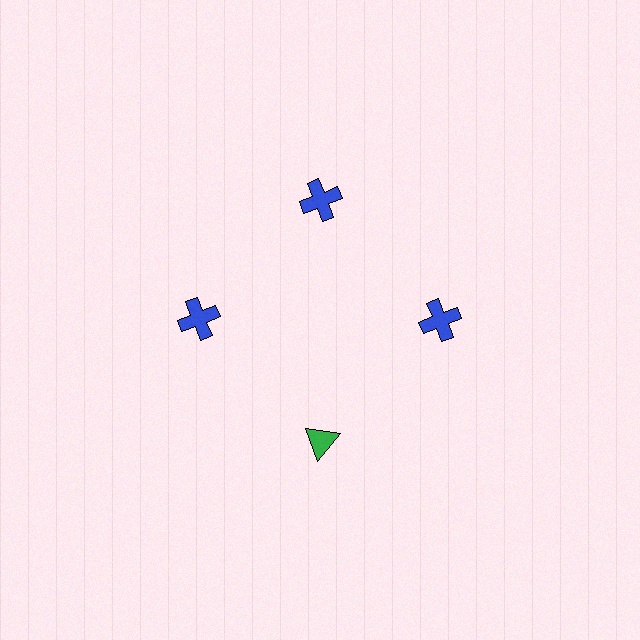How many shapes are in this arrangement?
There are 4 shapes arranged in a ring pattern.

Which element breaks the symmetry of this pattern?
The green triangle at roughly the 6 o'clock position breaks the symmetry. All other shapes are blue crosses.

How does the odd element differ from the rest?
It differs in both color (green instead of blue) and shape (triangle instead of cross).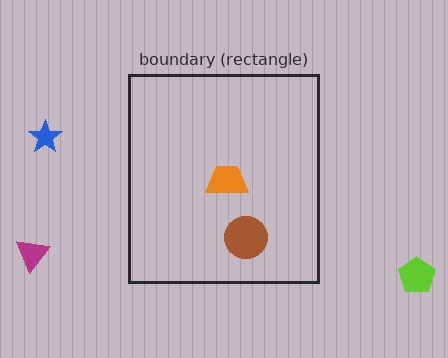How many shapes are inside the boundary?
2 inside, 3 outside.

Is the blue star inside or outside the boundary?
Outside.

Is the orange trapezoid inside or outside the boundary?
Inside.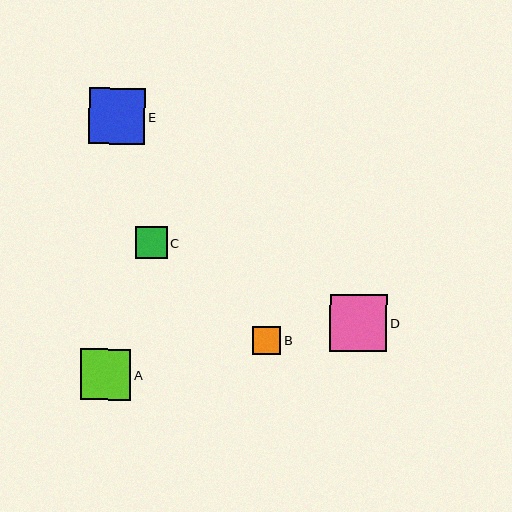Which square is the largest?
Square D is the largest with a size of approximately 57 pixels.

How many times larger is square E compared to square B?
Square E is approximately 2.0 times the size of square B.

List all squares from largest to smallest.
From largest to smallest: D, E, A, C, B.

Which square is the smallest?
Square B is the smallest with a size of approximately 28 pixels.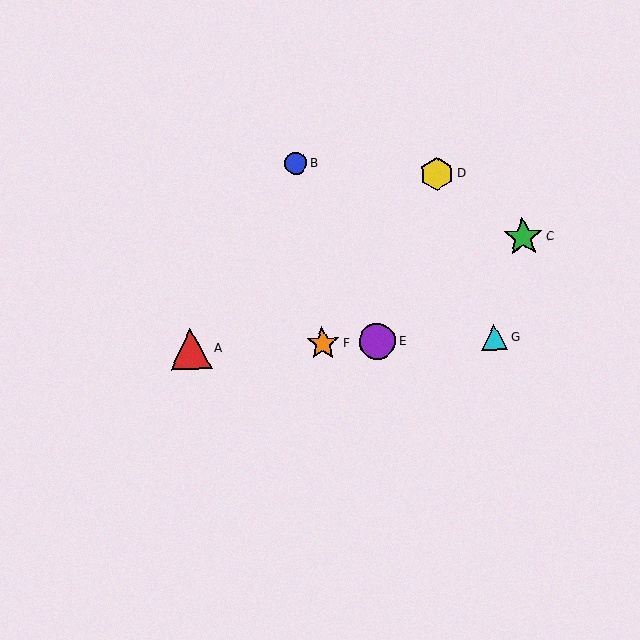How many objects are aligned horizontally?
4 objects (A, E, F, G) are aligned horizontally.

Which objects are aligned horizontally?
Objects A, E, F, G are aligned horizontally.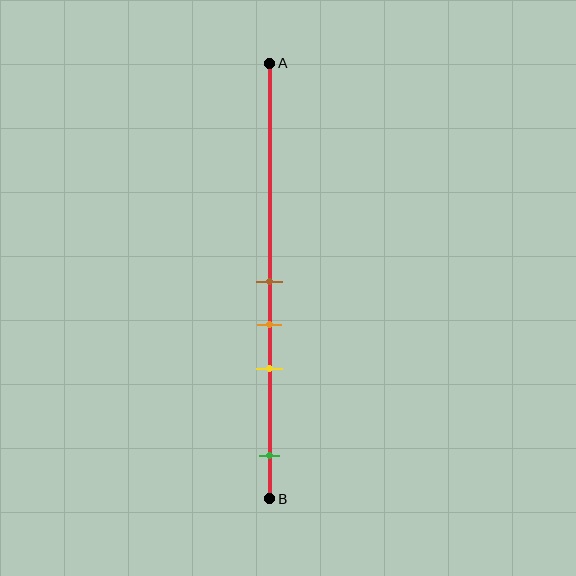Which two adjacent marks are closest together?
The brown and orange marks are the closest adjacent pair.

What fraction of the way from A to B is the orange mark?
The orange mark is approximately 60% (0.6) of the way from A to B.